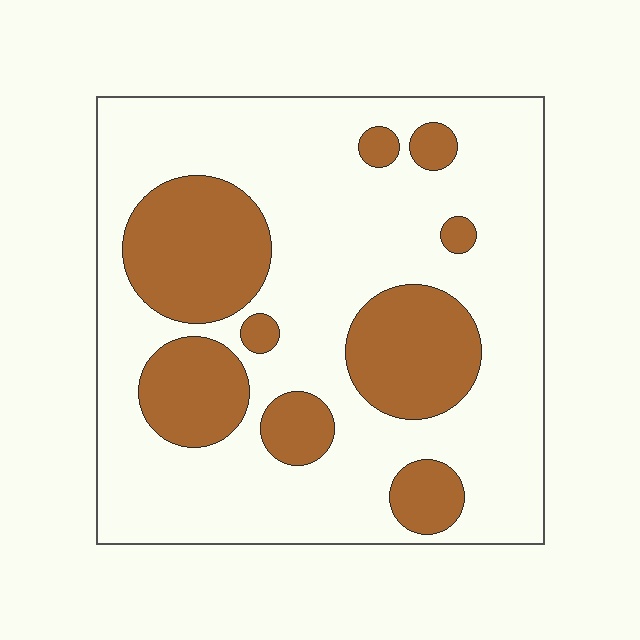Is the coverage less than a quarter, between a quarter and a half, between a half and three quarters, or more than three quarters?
Between a quarter and a half.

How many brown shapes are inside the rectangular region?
9.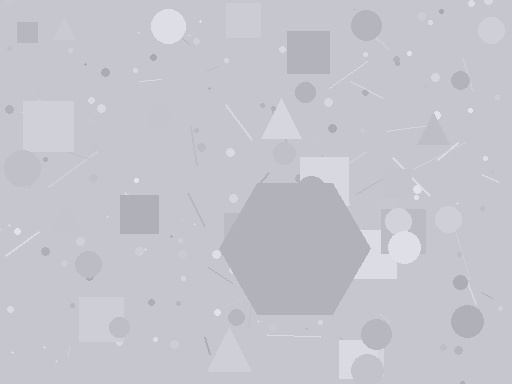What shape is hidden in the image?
A hexagon is hidden in the image.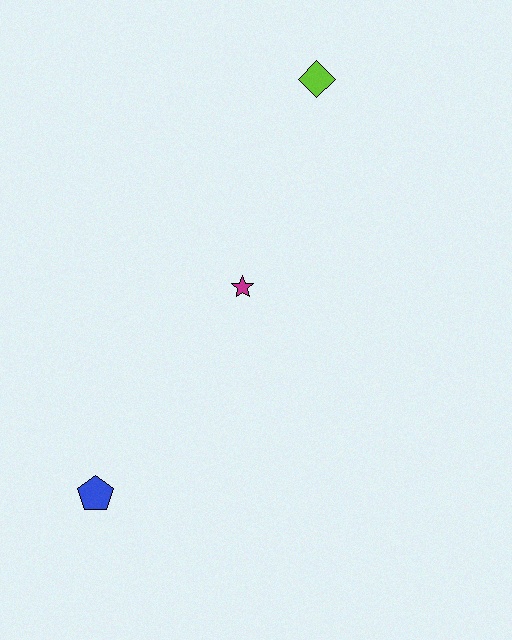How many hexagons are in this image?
There are no hexagons.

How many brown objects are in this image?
There are no brown objects.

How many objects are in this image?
There are 3 objects.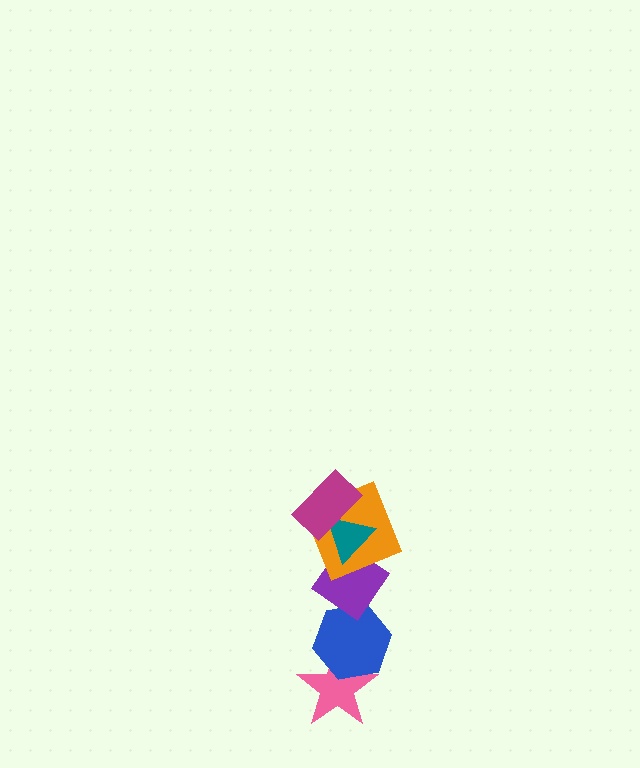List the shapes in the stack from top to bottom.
From top to bottom: the magenta rectangle, the teal triangle, the orange square, the purple diamond, the blue hexagon, the pink star.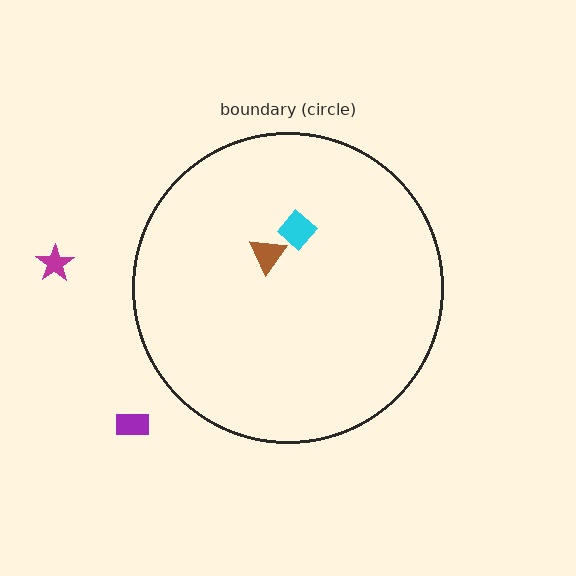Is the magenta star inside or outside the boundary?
Outside.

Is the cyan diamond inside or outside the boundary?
Inside.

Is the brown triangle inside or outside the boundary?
Inside.